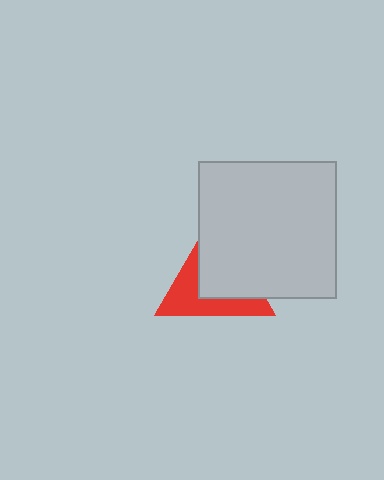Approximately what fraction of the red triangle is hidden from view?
Roughly 56% of the red triangle is hidden behind the light gray rectangle.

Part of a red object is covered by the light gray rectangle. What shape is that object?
It is a triangle.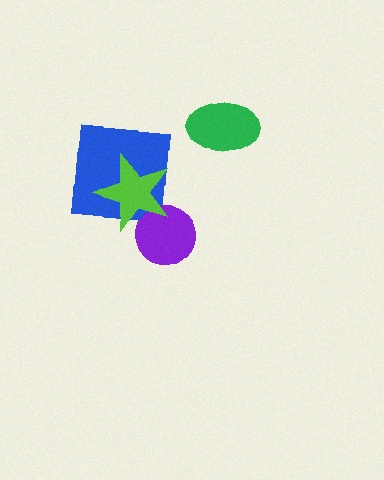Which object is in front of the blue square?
The lime star is in front of the blue square.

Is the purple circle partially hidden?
Yes, it is partially covered by another shape.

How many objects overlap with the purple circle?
1 object overlaps with the purple circle.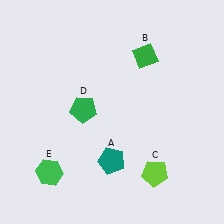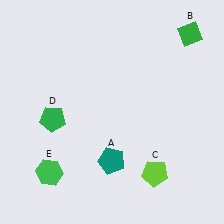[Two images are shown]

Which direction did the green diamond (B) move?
The green diamond (B) moved right.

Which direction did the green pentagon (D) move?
The green pentagon (D) moved left.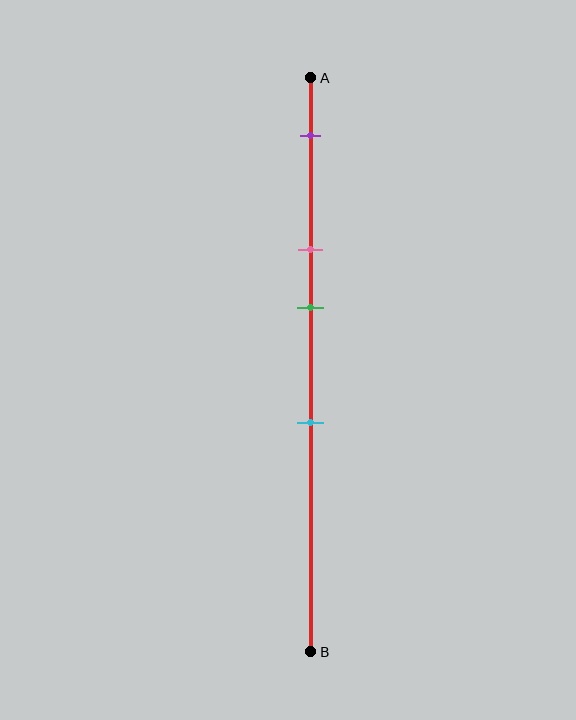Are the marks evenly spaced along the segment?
No, the marks are not evenly spaced.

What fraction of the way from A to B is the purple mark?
The purple mark is approximately 10% (0.1) of the way from A to B.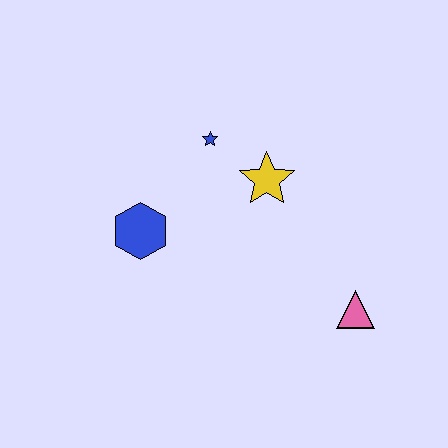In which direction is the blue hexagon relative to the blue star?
The blue hexagon is below the blue star.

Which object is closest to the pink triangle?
The yellow star is closest to the pink triangle.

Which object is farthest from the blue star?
The pink triangle is farthest from the blue star.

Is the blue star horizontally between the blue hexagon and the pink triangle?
Yes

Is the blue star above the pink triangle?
Yes